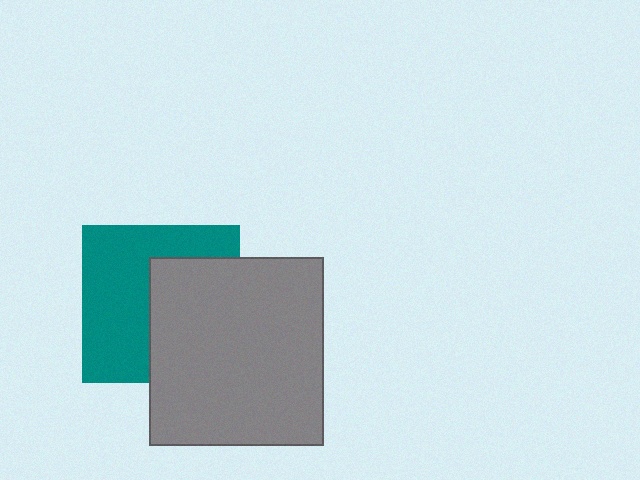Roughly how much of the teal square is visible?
About half of it is visible (roughly 55%).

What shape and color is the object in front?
The object in front is a gray rectangle.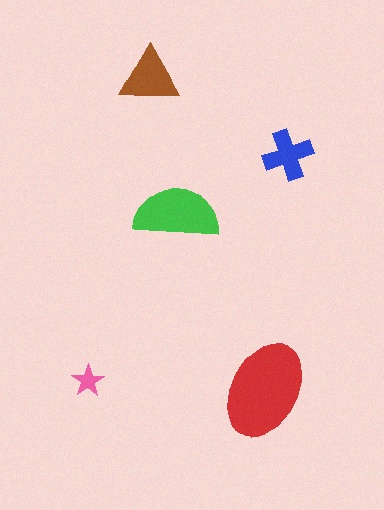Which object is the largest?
The red ellipse.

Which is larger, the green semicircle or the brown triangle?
The green semicircle.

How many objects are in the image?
There are 5 objects in the image.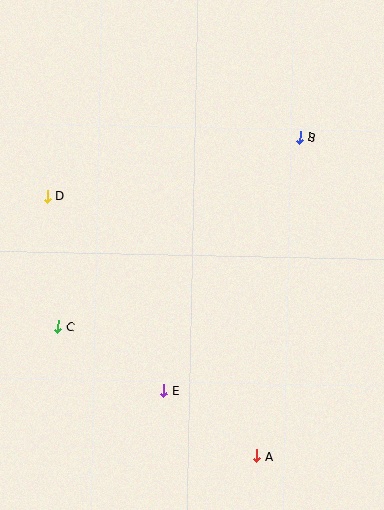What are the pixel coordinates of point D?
Point D is at (47, 196).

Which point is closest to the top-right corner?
Point B is closest to the top-right corner.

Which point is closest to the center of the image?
Point E at (164, 391) is closest to the center.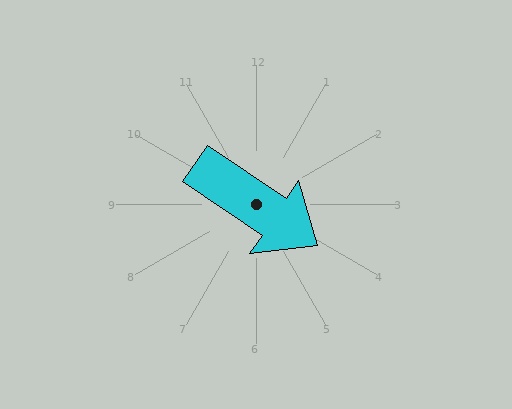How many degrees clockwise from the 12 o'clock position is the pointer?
Approximately 124 degrees.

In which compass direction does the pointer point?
Southeast.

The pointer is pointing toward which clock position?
Roughly 4 o'clock.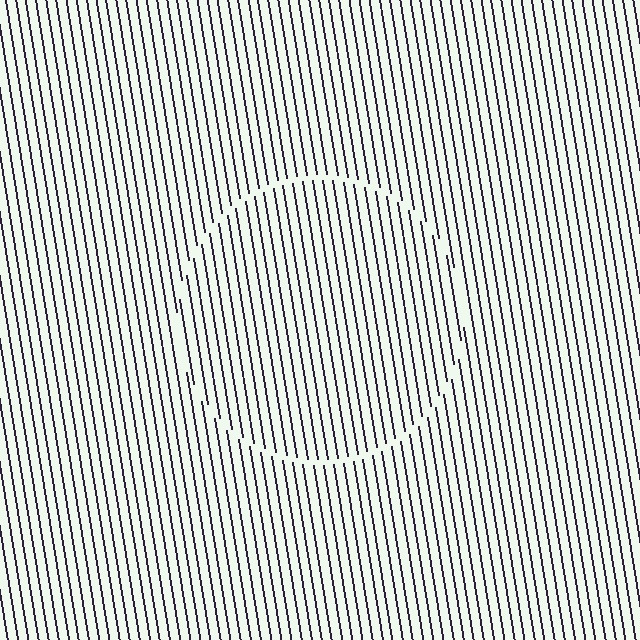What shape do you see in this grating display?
An illusory circle. The interior of the shape contains the same grating, shifted by half a period — the contour is defined by the phase discontinuity where line-ends from the inner and outer gratings abut.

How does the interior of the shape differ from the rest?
The interior of the shape contains the same grating, shifted by half a period — the contour is defined by the phase discontinuity where line-ends from the inner and outer gratings abut.